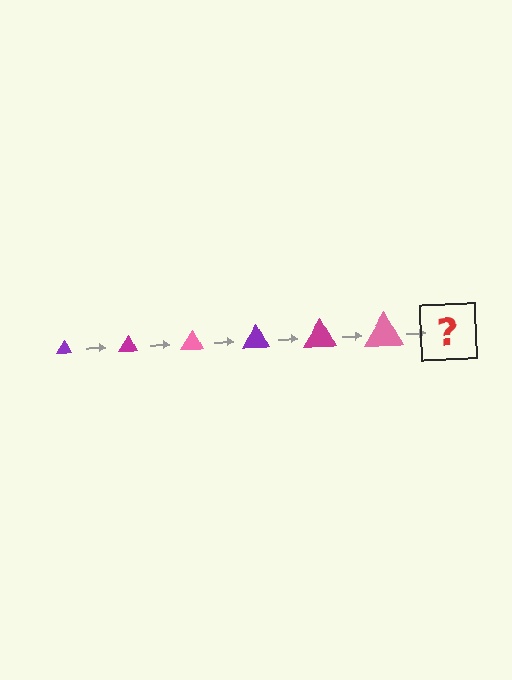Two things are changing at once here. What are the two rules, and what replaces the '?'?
The two rules are that the triangle grows larger each step and the color cycles through purple, magenta, and pink. The '?' should be a purple triangle, larger than the previous one.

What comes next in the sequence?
The next element should be a purple triangle, larger than the previous one.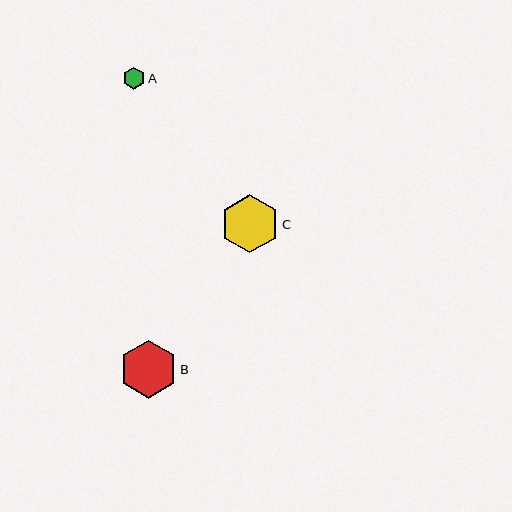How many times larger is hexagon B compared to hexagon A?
Hexagon B is approximately 2.6 times the size of hexagon A.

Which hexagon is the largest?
Hexagon C is the largest with a size of approximately 58 pixels.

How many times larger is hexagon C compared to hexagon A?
Hexagon C is approximately 2.6 times the size of hexagon A.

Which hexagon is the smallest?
Hexagon A is the smallest with a size of approximately 22 pixels.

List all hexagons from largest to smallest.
From largest to smallest: C, B, A.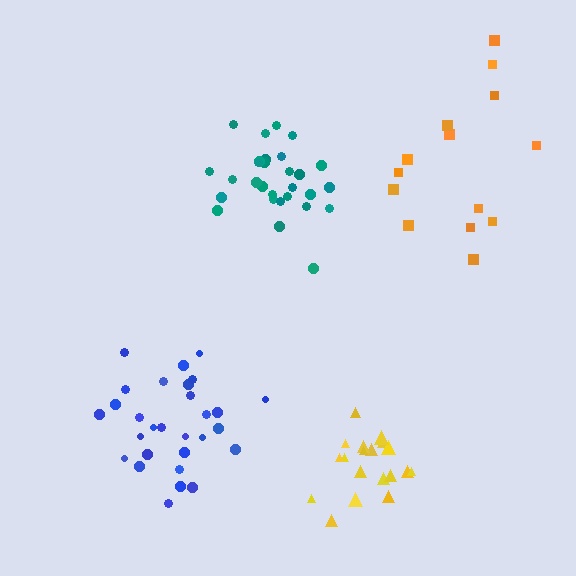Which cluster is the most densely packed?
Teal.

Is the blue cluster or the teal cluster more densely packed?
Teal.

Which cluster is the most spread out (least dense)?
Orange.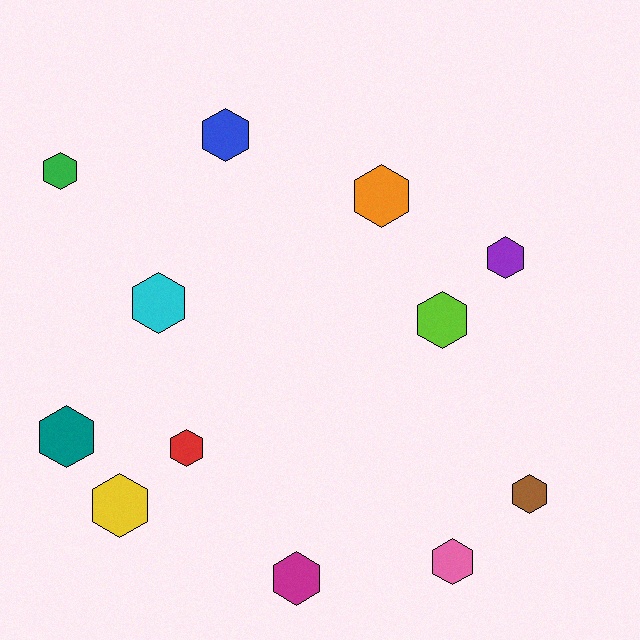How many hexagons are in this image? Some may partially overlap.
There are 12 hexagons.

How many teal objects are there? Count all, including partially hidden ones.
There is 1 teal object.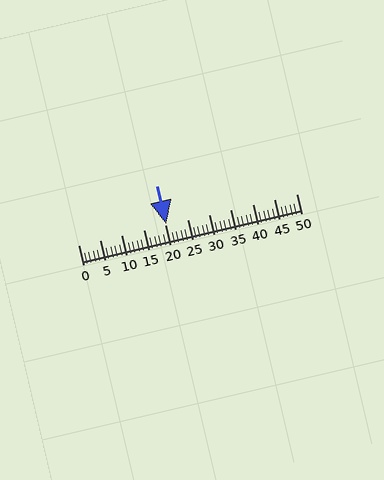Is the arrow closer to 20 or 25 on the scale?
The arrow is closer to 20.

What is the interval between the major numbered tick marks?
The major tick marks are spaced 5 units apart.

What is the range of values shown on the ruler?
The ruler shows values from 0 to 50.